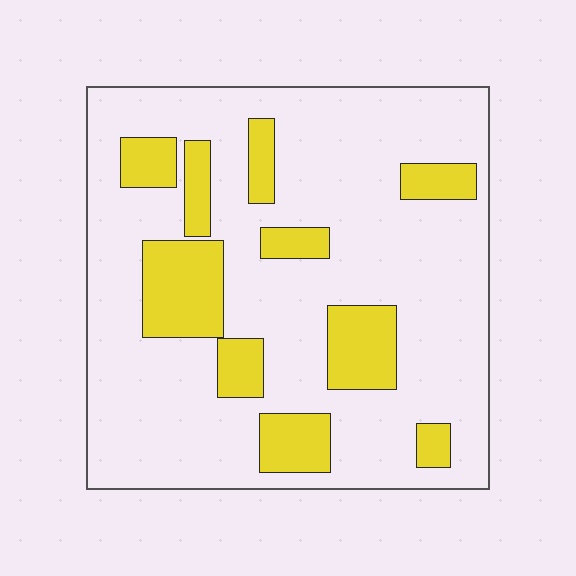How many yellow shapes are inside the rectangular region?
10.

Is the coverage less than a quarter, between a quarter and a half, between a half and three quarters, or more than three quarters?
Less than a quarter.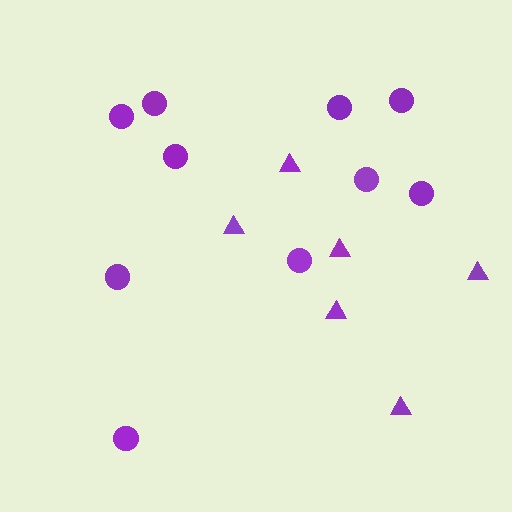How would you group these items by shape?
There are 2 groups: one group of triangles (6) and one group of circles (10).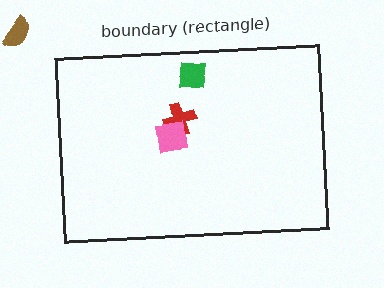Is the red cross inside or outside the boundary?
Inside.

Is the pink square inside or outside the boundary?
Inside.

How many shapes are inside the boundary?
3 inside, 1 outside.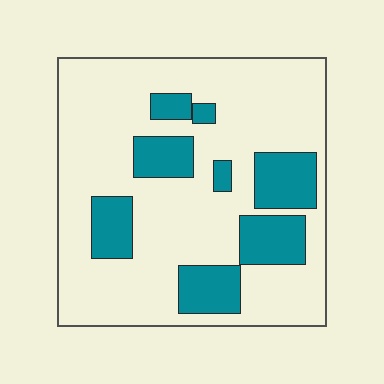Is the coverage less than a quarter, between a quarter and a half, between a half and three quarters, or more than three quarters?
Less than a quarter.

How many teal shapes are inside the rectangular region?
8.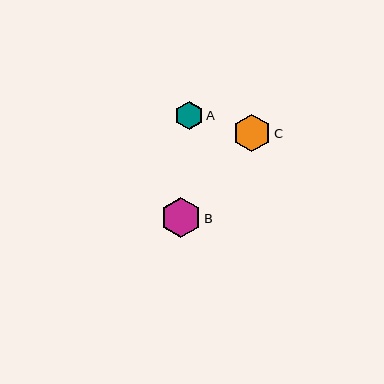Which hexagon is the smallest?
Hexagon A is the smallest with a size of approximately 28 pixels.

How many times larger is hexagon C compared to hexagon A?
Hexagon C is approximately 1.3 times the size of hexagon A.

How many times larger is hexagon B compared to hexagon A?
Hexagon B is approximately 1.4 times the size of hexagon A.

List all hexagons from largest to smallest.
From largest to smallest: B, C, A.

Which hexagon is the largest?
Hexagon B is the largest with a size of approximately 39 pixels.